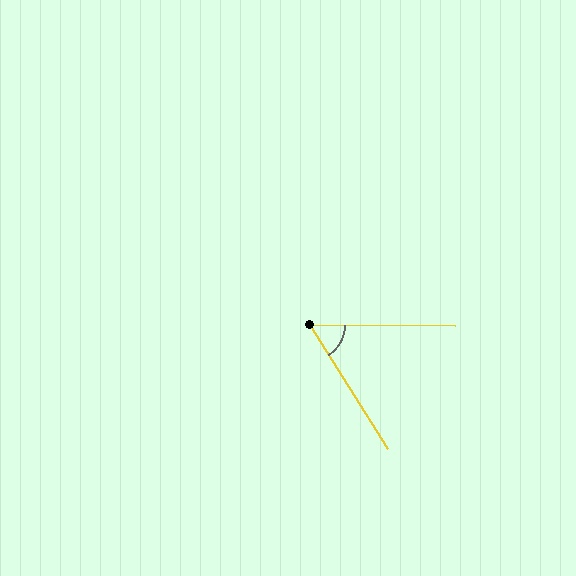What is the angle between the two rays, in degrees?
Approximately 57 degrees.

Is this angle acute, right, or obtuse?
It is acute.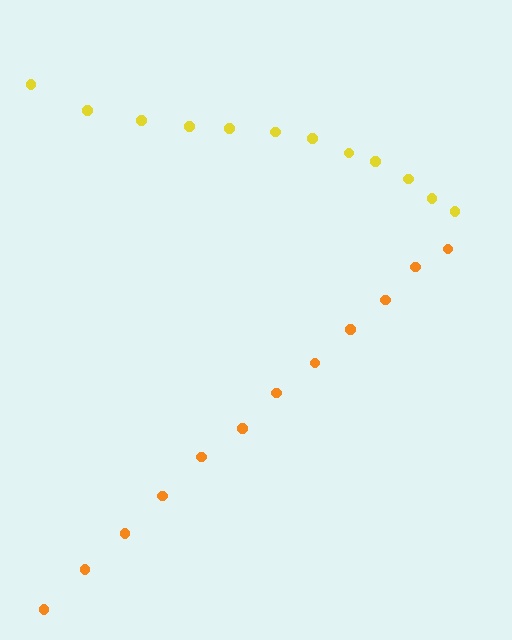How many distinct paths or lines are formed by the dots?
There are 2 distinct paths.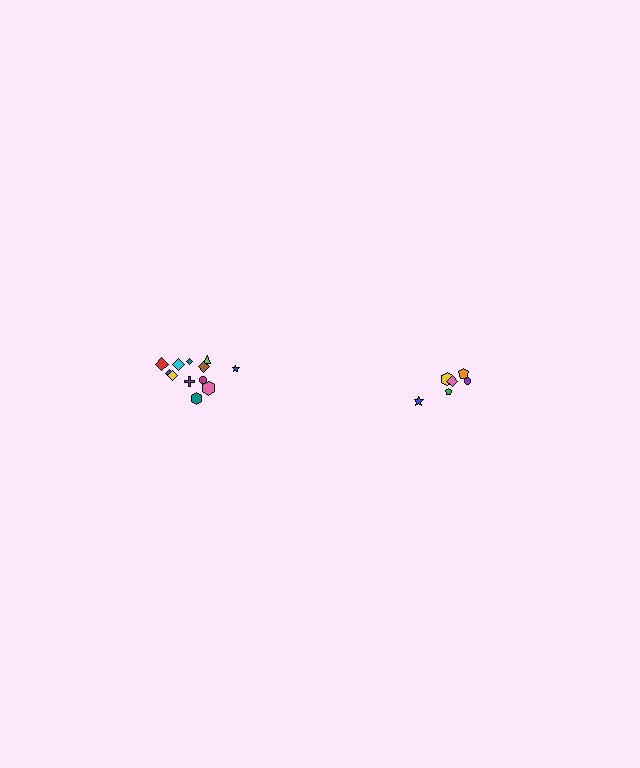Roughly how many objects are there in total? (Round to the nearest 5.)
Roughly 20 objects in total.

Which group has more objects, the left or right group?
The left group.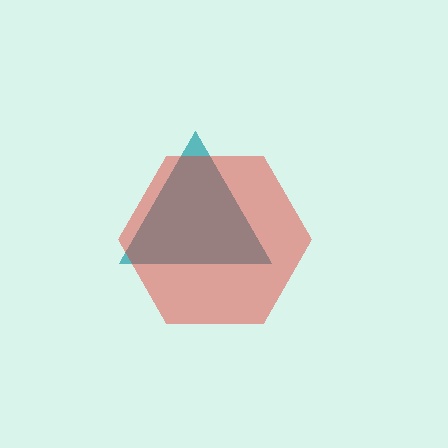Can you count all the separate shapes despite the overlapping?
Yes, there are 2 separate shapes.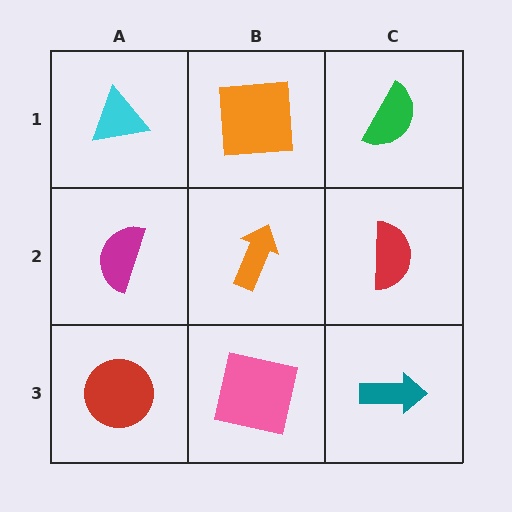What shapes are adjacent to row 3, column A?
A magenta semicircle (row 2, column A), a pink square (row 3, column B).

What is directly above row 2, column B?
An orange square.